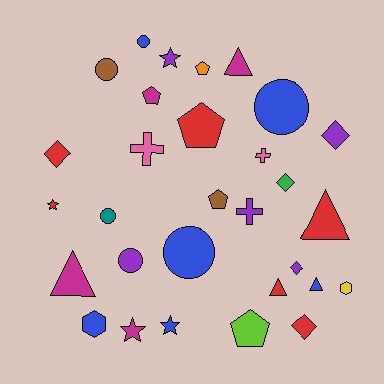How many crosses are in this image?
There are 3 crosses.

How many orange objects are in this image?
There is 1 orange object.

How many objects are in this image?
There are 30 objects.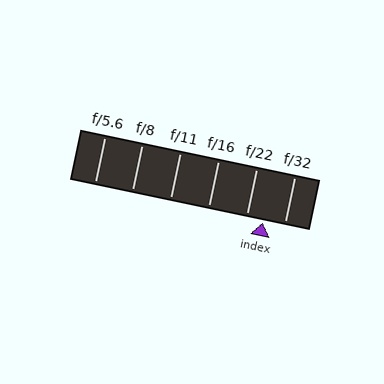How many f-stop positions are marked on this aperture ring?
There are 6 f-stop positions marked.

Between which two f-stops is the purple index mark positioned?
The index mark is between f/22 and f/32.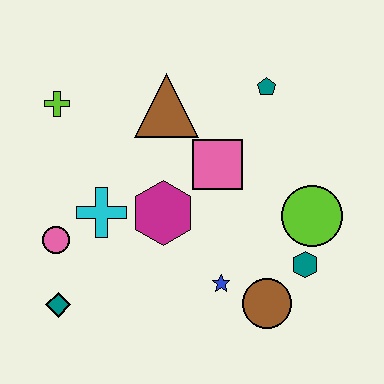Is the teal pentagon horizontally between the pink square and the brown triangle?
No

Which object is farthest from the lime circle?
The lime cross is farthest from the lime circle.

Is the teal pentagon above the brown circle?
Yes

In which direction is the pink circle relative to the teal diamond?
The pink circle is above the teal diamond.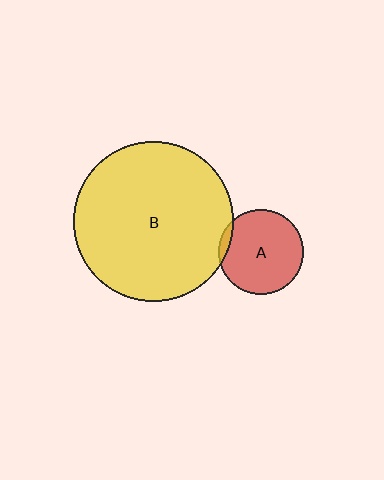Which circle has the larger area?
Circle B (yellow).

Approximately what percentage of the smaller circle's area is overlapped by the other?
Approximately 5%.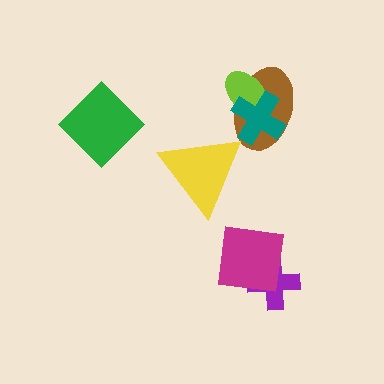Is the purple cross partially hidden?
Yes, it is partially covered by another shape.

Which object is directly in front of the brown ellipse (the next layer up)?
The lime ellipse is directly in front of the brown ellipse.